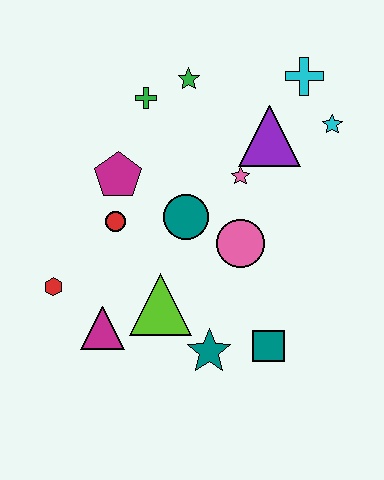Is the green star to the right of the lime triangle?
Yes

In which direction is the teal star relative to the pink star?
The teal star is below the pink star.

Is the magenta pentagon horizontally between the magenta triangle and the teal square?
Yes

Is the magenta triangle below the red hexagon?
Yes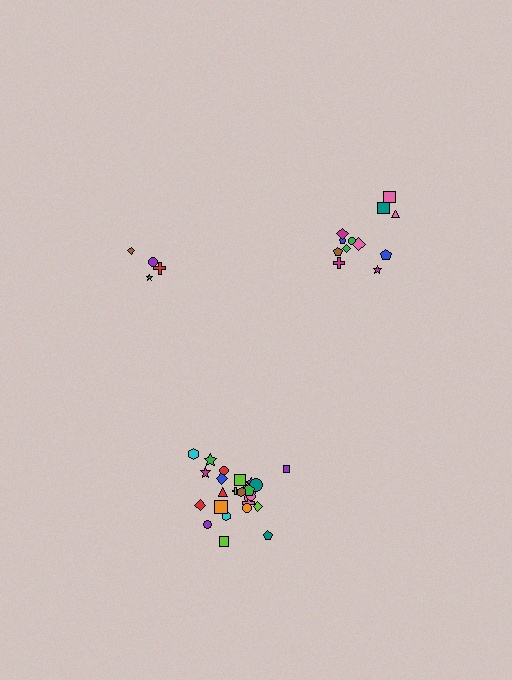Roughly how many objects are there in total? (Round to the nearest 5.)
Roughly 40 objects in total.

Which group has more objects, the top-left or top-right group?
The top-right group.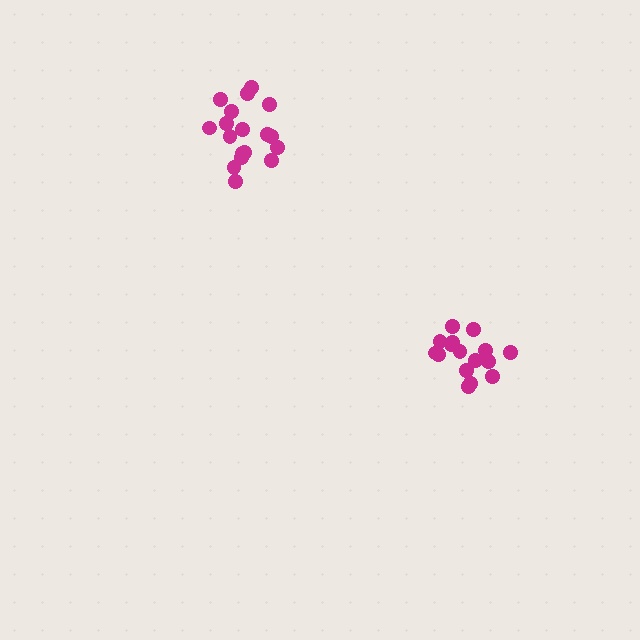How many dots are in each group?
Group 1: 16 dots, Group 2: 18 dots (34 total).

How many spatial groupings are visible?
There are 2 spatial groupings.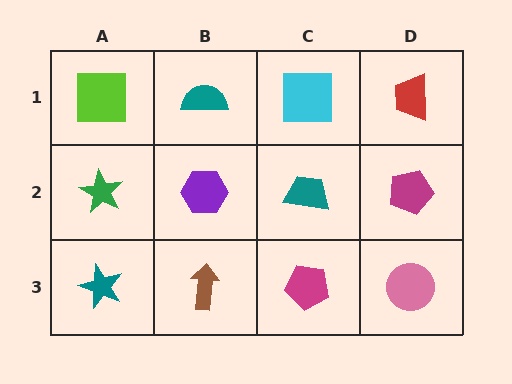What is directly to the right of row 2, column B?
A teal trapezoid.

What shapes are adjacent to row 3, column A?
A green star (row 2, column A), a brown arrow (row 3, column B).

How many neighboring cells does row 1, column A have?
2.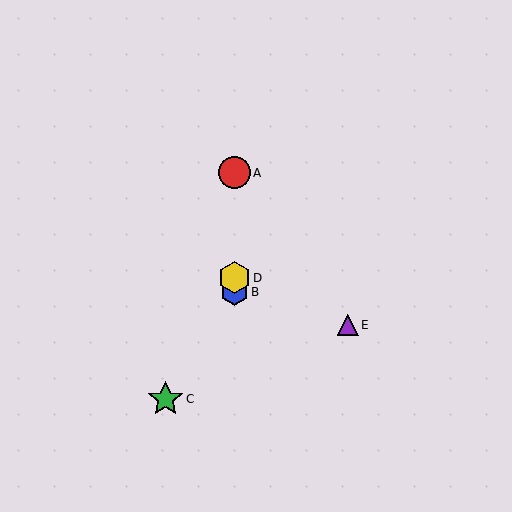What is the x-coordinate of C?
Object C is at x≈165.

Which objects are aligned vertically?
Objects A, B, D are aligned vertically.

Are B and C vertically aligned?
No, B is at x≈234 and C is at x≈165.